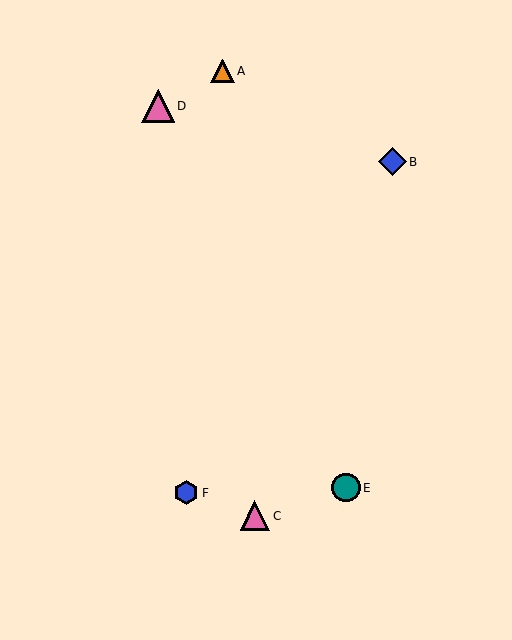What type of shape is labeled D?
Shape D is a pink triangle.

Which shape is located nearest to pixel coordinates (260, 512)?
The pink triangle (labeled C) at (255, 516) is nearest to that location.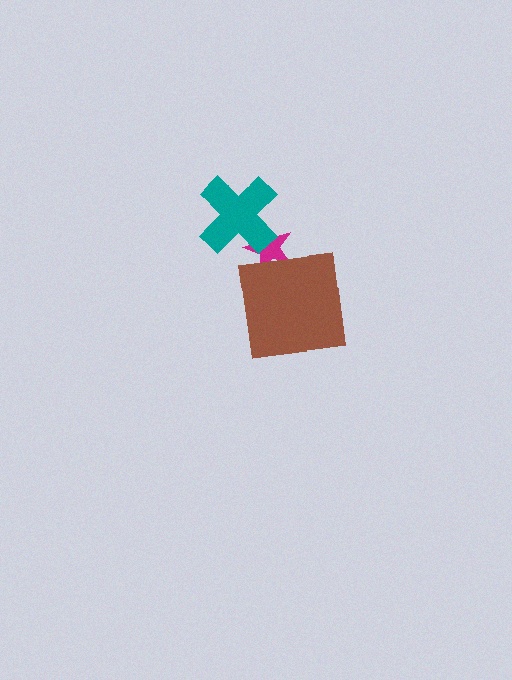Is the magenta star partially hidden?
Yes, it is partially covered by another shape.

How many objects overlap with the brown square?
1 object overlaps with the brown square.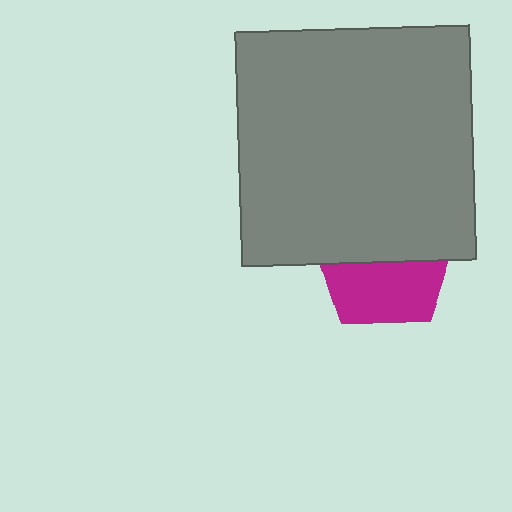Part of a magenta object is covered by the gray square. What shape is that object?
It is a pentagon.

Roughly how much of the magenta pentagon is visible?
About half of it is visible (roughly 47%).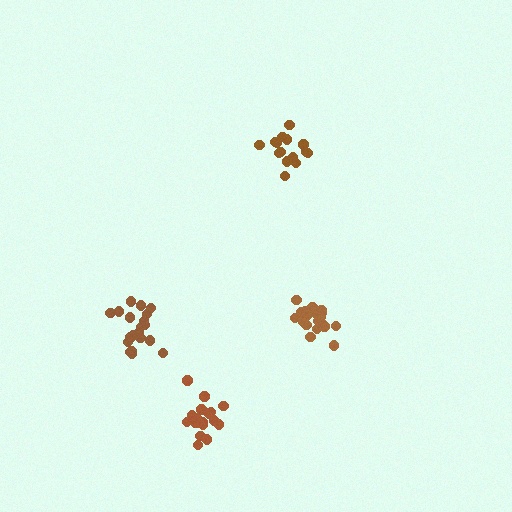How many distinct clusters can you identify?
There are 4 distinct clusters.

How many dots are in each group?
Group 1: 18 dots, Group 2: 20 dots, Group 3: 20 dots, Group 4: 15 dots (73 total).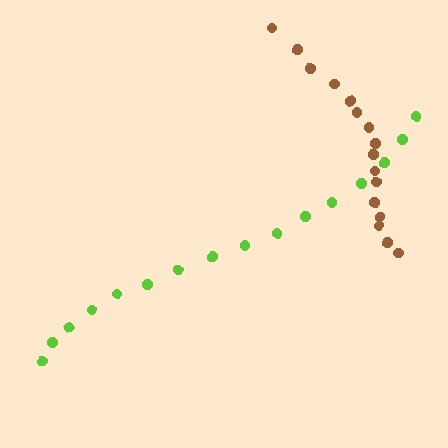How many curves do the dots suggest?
There are 2 distinct paths.